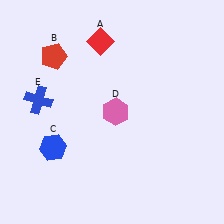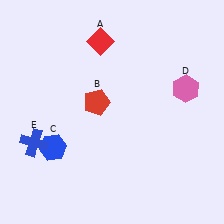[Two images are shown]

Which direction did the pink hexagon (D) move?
The pink hexagon (D) moved right.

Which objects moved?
The objects that moved are: the red pentagon (B), the pink hexagon (D), the blue cross (E).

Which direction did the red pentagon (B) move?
The red pentagon (B) moved down.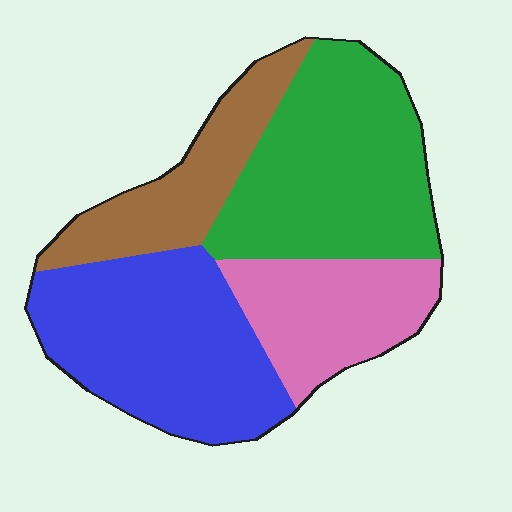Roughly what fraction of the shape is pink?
Pink takes up about one fifth (1/5) of the shape.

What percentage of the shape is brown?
Brown covers 17% of the shape.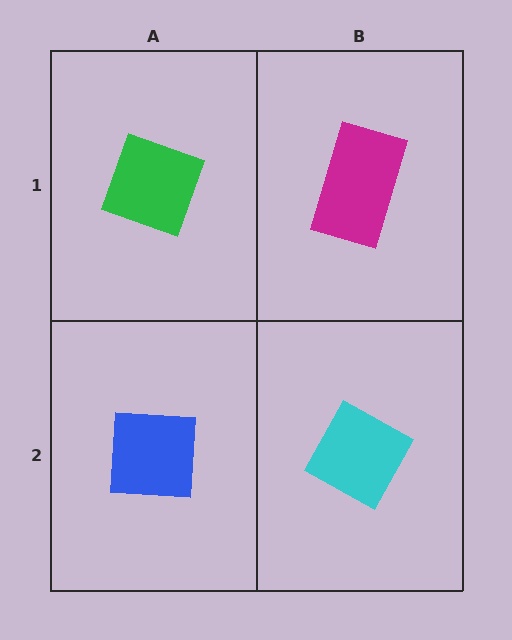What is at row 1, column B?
A magenta rectangle.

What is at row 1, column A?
A green diamond.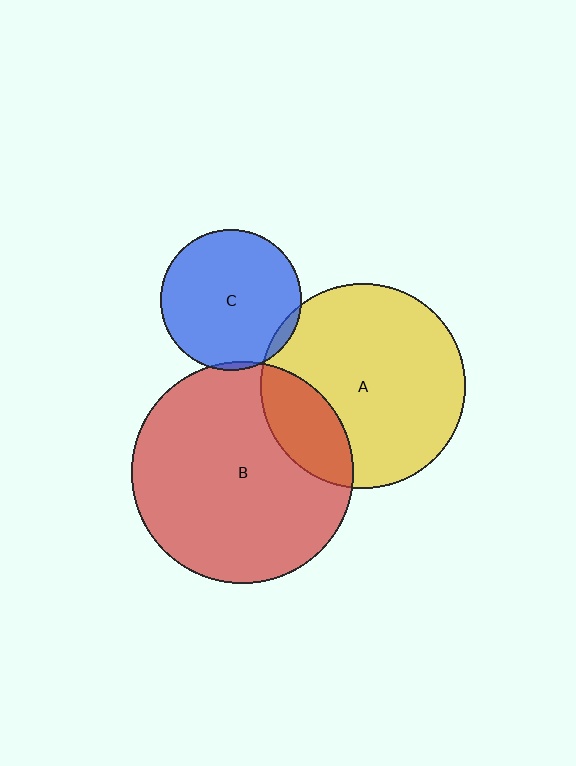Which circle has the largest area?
Circle B (red).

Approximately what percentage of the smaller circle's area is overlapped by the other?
Approximately 5%.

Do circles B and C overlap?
Yes.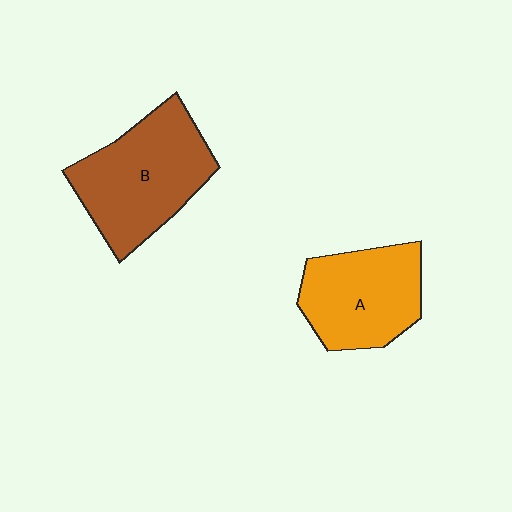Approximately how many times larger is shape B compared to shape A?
Approximately 1.2 times.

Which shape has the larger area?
Shape B (brown).